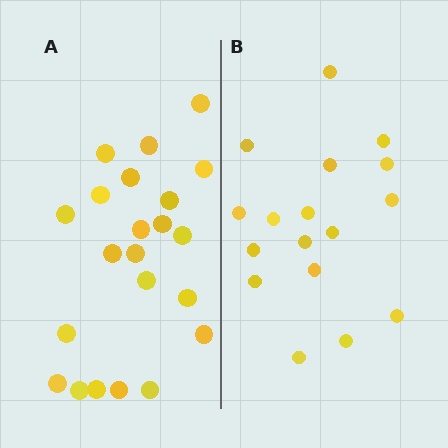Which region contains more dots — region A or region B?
Region A (the left region) has more dots.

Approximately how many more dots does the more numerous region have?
Region A has about 5 more dots than region B.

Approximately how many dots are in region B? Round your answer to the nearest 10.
About 20 dots. (The exact count is 17, which rounds to 20.)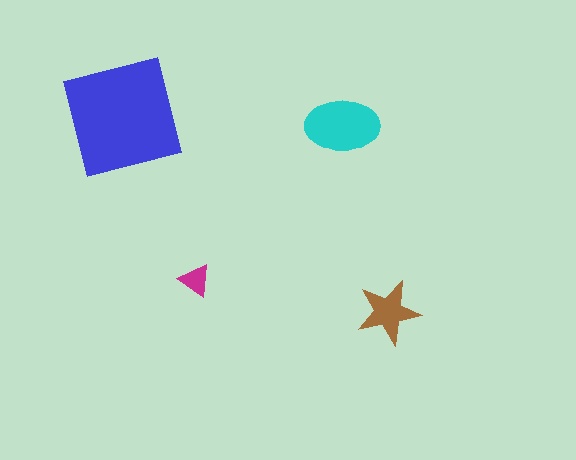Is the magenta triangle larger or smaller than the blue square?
Smaller.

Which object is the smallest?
The magenta triangle.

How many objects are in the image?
There are 4 objects in the image.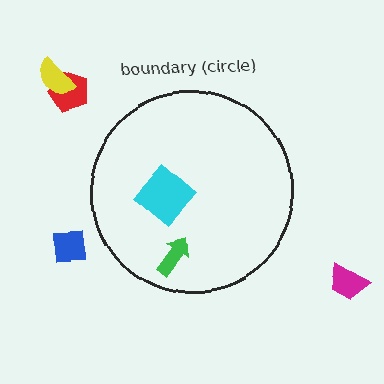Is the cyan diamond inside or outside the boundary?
Inside.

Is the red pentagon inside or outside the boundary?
Outside.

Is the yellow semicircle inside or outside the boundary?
Outside.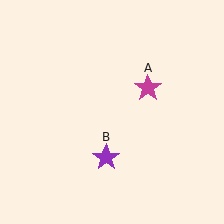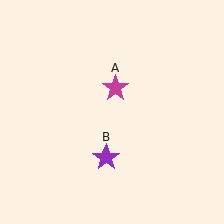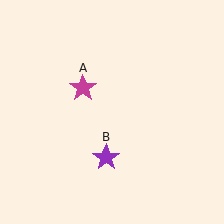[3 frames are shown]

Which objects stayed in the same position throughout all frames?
Purple star (object B) remained stationary.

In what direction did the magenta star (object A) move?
The magenta star (object A) moved left.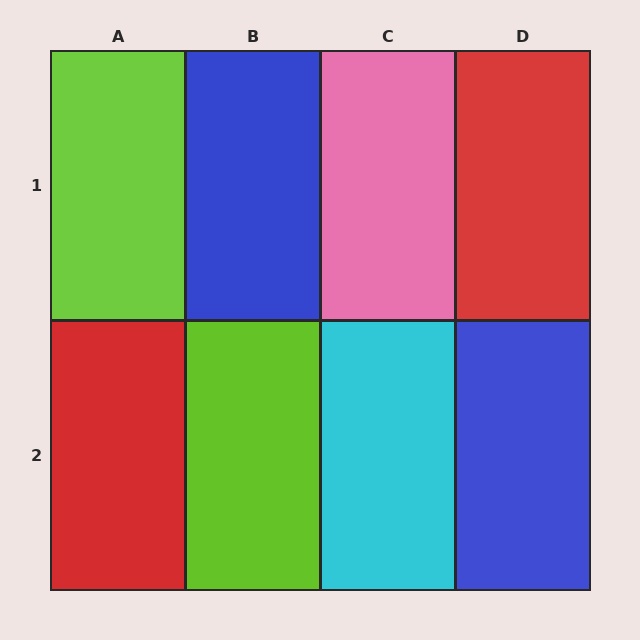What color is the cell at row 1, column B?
Blue.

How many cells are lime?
2 cells are lime.